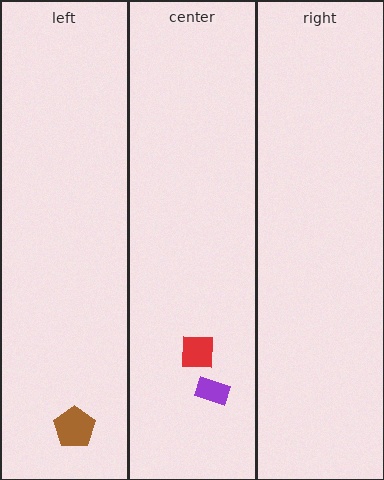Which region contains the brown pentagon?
The left region.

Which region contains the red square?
The center region.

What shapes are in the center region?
The purple rectangle, the red square.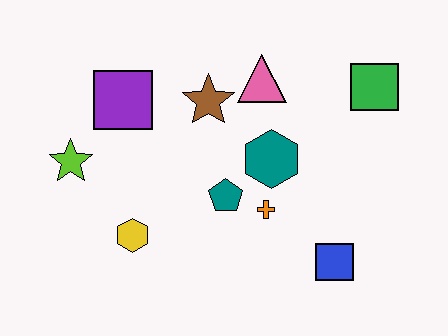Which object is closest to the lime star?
The purple square is closest to the lime star.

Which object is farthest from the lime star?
The green square is farthest from the lime star.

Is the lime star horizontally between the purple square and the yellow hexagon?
No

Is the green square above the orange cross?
Yes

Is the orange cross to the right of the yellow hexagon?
Yes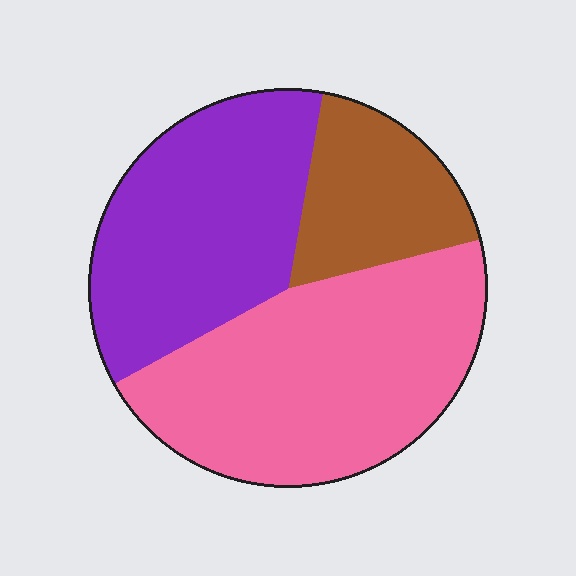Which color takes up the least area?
Brown, at roughly 20%.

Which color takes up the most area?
Pink, at roughly 45%.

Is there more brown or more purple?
Purple.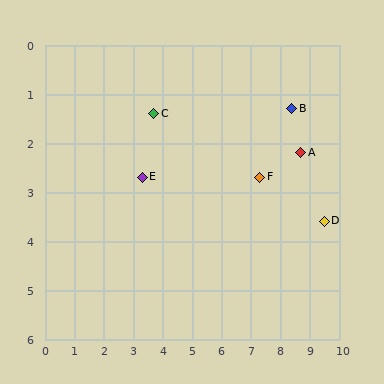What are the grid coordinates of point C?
Point C is at approximately (3.7, 1.4).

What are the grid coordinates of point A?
Point A is at approximately (8.7, 2.2).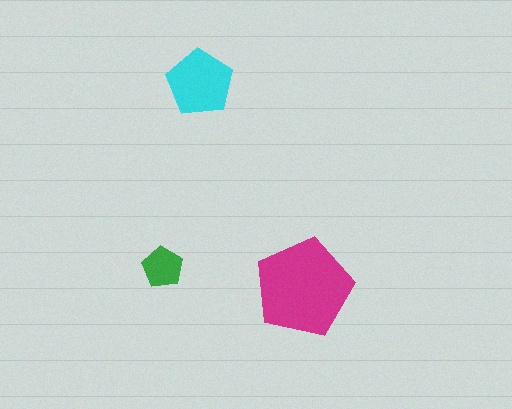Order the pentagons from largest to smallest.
the magenta one, the cyan one, the green one.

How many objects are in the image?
There are 3 objects in the image.